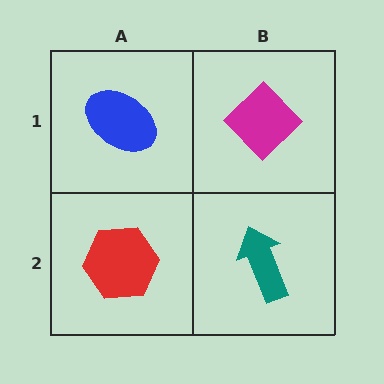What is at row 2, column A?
A red hexagon.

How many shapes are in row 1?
2 shapes.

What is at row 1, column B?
A magenta diamond.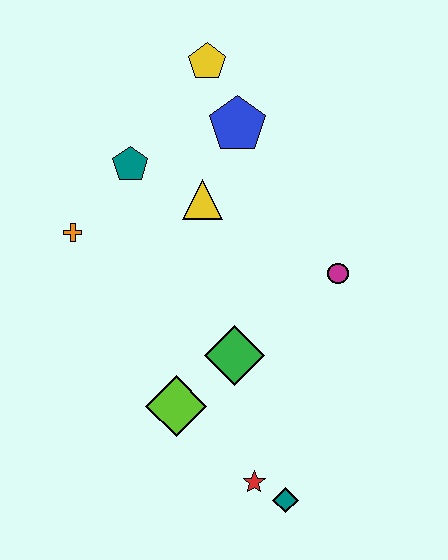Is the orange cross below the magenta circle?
No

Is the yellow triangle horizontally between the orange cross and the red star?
Yes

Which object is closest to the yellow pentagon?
The blue pentagon is closest to the yellow pentagon.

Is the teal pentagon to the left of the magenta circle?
Yes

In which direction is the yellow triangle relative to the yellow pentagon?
The yellow triangle is below the yellow pentagon.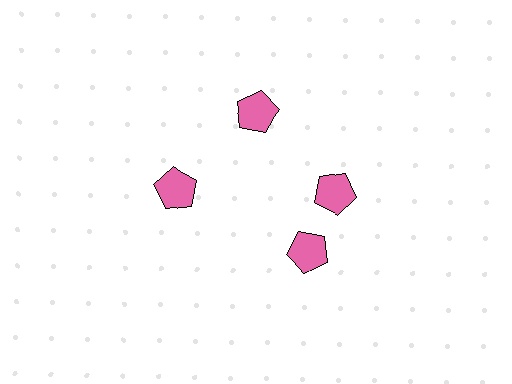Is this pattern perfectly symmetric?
No. The 4 pink pentagons are arranged in a ring, but one element near the 6 o'clock position is rotated out of alignment along the ring, breaking the 4-fold rotational symmetry.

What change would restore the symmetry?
The symmetry would be restored by rotating it back into even spacing with its neighbors so that all 4 pentagons sit at equal angles and equal distance from the center.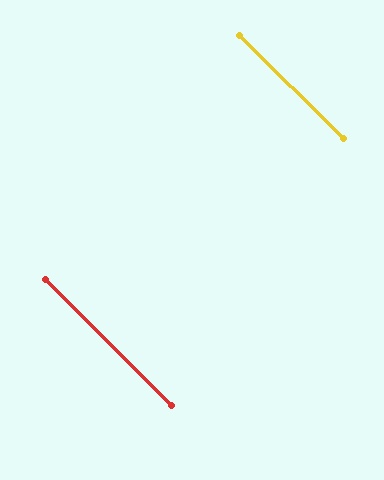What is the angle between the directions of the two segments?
Approximately 0 degrees.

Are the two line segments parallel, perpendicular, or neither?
Parallel — their directions differ by only 0.1°.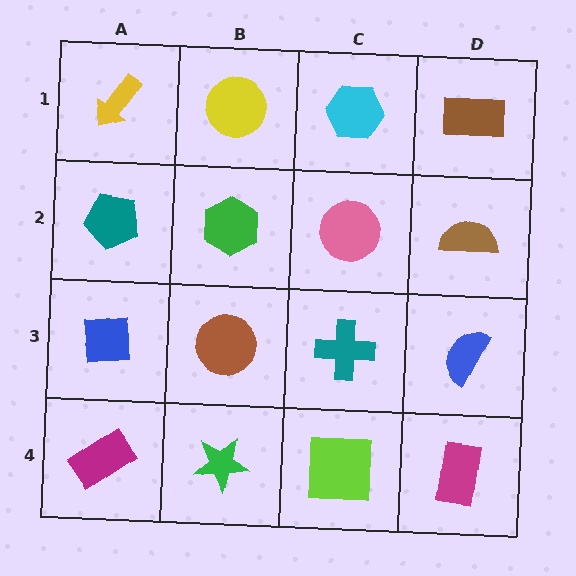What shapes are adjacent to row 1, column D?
A brown semicircle (row 2, column D), a cyan hexagon (row 1, column C).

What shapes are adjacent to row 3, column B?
A green hexagon (row 2, column B), a green star (row 4, column B), a blue square (row 3, column A), a teal cross (row 3, column C).